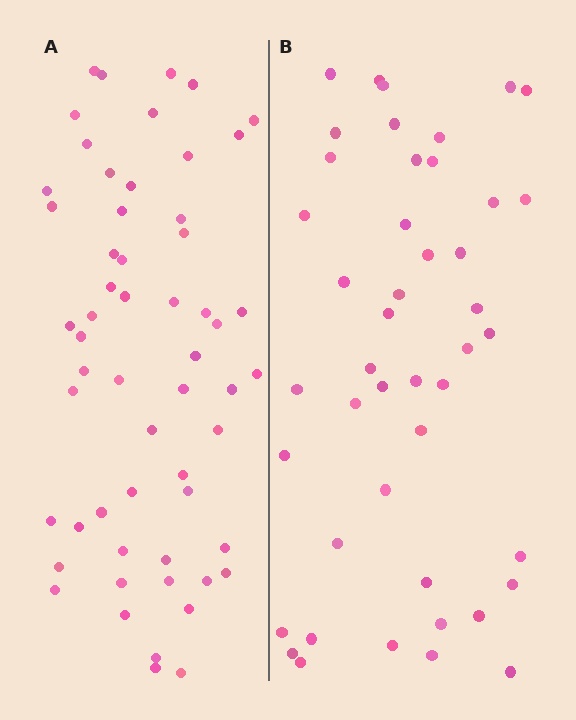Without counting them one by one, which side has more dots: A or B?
Region A (the left region) has more dots.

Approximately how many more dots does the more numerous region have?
Region A has roughly 12 or so more dots than region B.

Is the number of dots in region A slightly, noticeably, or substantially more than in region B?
Region A has noticeably more, but not dramatically so. The ratio is roughly 1.3 to 1.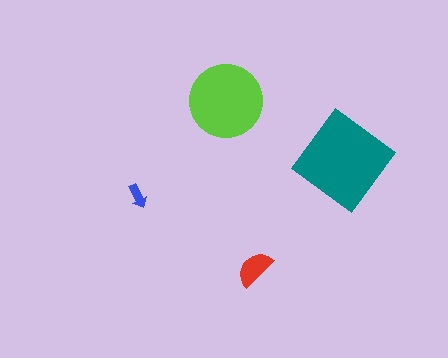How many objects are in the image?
There are 4 objects in the image.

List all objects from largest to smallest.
The teal diamond, the lime circle, the red semicircle, the blue arrow.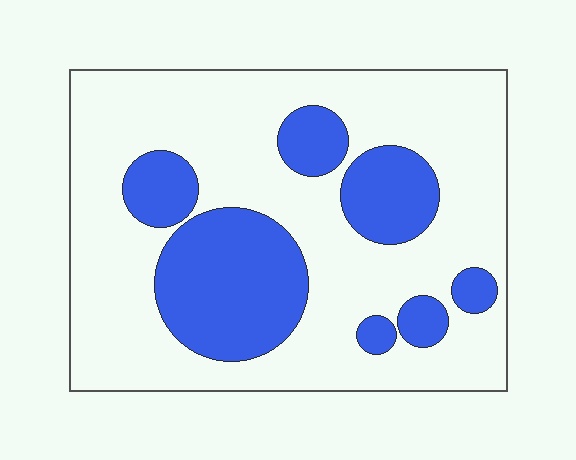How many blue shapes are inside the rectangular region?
7.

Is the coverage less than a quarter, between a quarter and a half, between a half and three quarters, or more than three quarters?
Between a quarter and a half.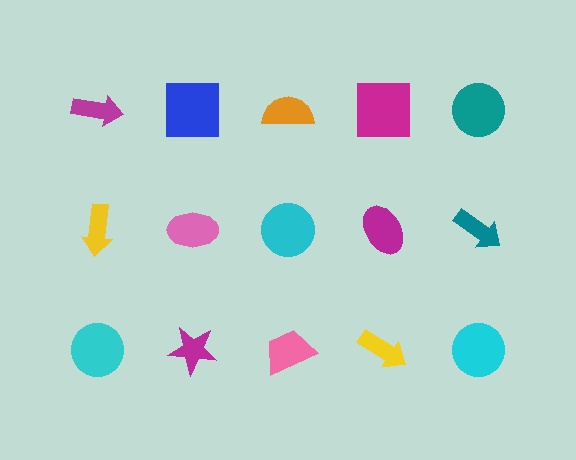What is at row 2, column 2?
A pink ellipse.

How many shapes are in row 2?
5 shapes.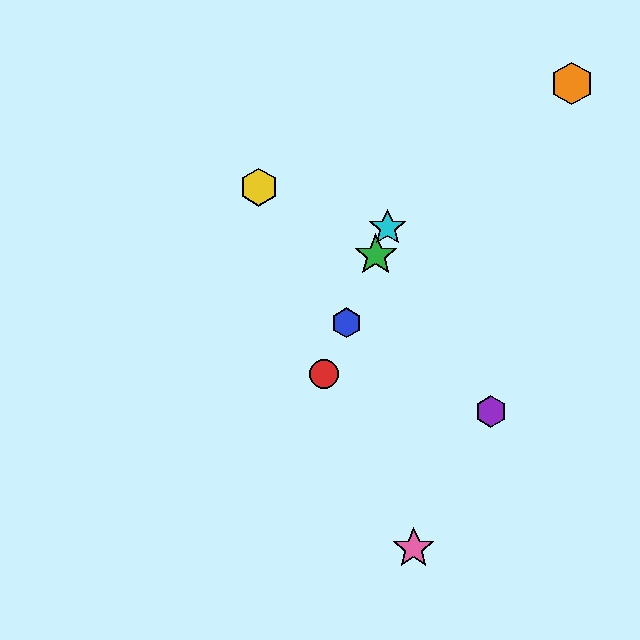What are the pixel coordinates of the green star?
The green star is at (376, 255).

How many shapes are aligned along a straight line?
4 shapes (the red circle, the blue hexagon, the green star, the cyan star) are aligned along a straight line.